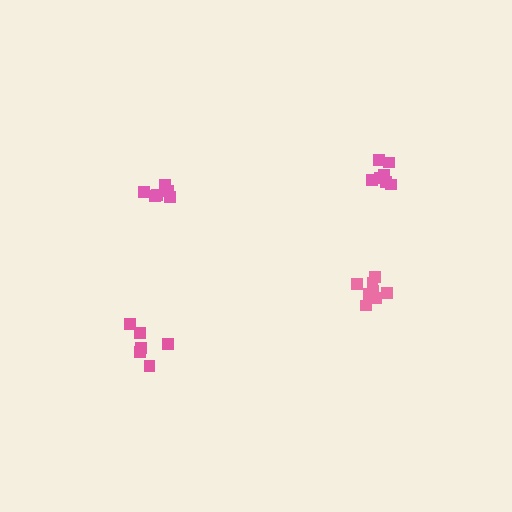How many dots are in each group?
Group 1: 6 dots, Group 2: 8 dots, Group 3: 7 dots, Group 4: 8 dots (29 total).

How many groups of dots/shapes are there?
There are 4 groups.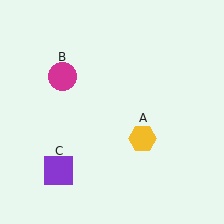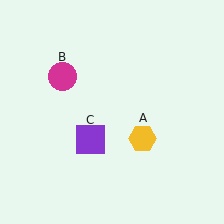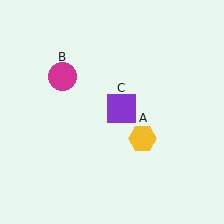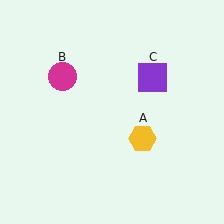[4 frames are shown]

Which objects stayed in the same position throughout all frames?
Yellow hexagon (object A) and magenta circle (object B) remained stationary.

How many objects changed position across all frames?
1 object changed position: purple square (object C).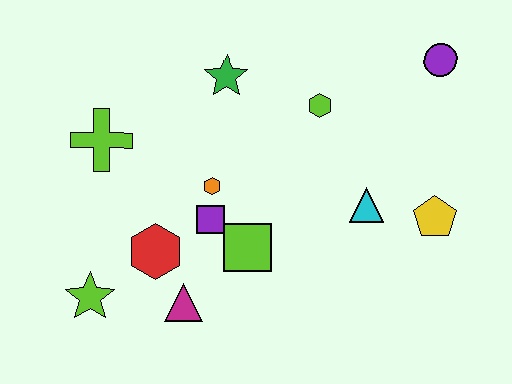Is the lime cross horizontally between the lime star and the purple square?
Yes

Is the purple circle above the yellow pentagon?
Yes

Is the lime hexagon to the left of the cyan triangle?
Yes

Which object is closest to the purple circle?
The lime hexagon is closest to the purple circle.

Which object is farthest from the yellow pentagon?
The lime star is farthest from the yellow pentagon.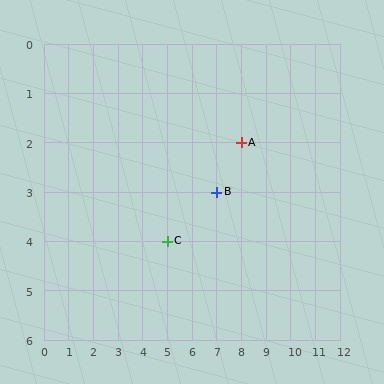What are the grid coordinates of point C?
Point C is at grid coordinates (5, 4).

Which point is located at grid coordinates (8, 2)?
Point A is at (8, 2).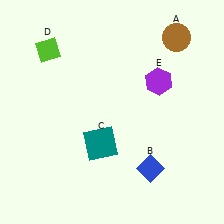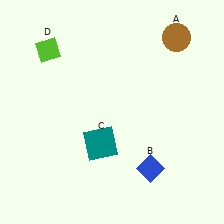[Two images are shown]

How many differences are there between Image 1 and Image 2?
There is 1 difference between the two images.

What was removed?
The purple hexagon (E) was removed in Image 2.